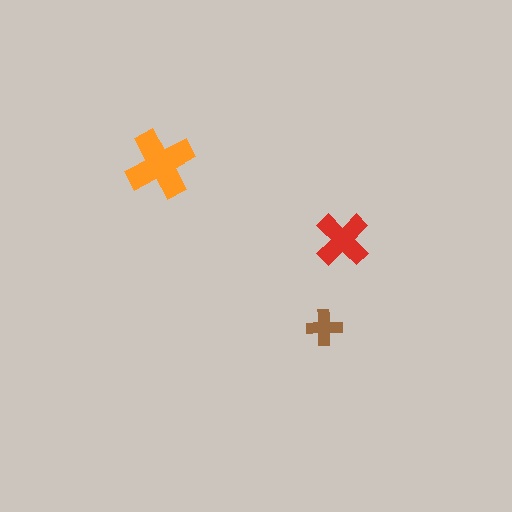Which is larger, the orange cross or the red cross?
The orange one.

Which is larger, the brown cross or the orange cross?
The orange one.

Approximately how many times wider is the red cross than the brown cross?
About 1.5 times wider.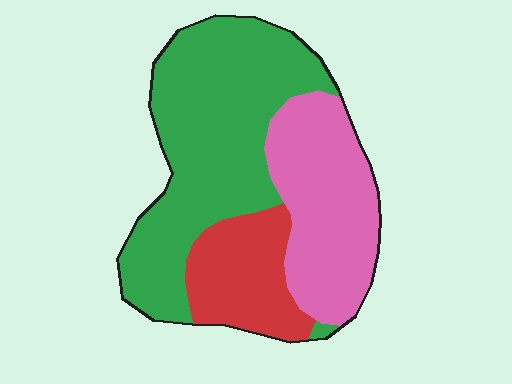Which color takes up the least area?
Red, at roughly 20%.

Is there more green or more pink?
Green.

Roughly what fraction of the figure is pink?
Pink covers about 30% of the figure.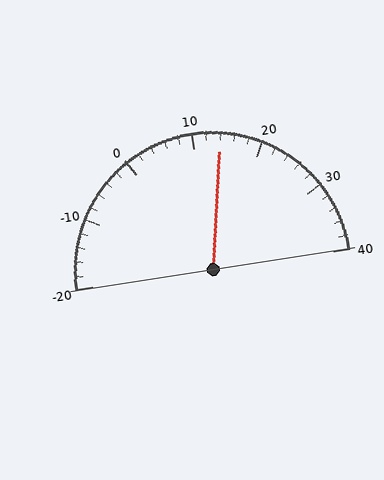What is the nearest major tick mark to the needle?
The nearest major tick mark is 10.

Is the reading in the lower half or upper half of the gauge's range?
The reading is in the upper half of the range (-20 to 40).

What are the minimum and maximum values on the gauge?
The gauge ranges from -20 to 40.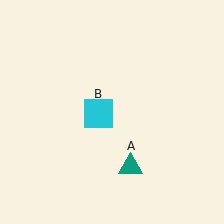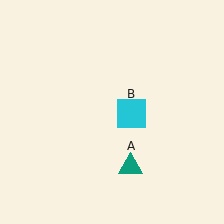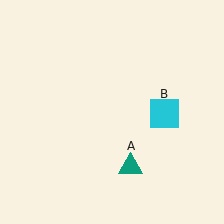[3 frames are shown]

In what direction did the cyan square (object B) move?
The cyan square (object B) moved right.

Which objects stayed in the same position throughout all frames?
Teal triangle (object A) remained stationary.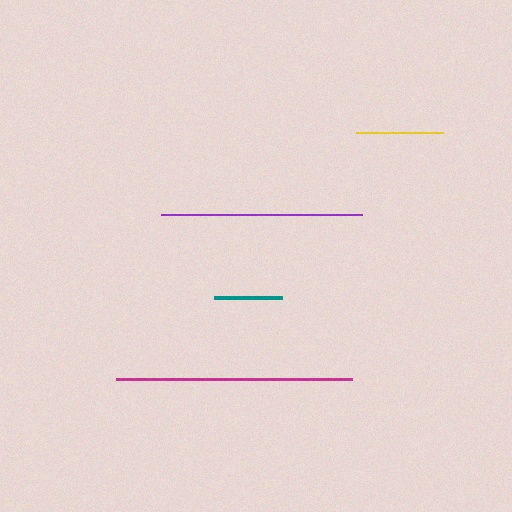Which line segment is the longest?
The magenta line is the longest at approximately 236 pixels.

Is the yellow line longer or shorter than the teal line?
The yellow line is longer than the teal line.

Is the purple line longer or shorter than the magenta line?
The magenta line is longer than the purple line.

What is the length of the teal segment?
The teal segment is approximately 68 pixels long.